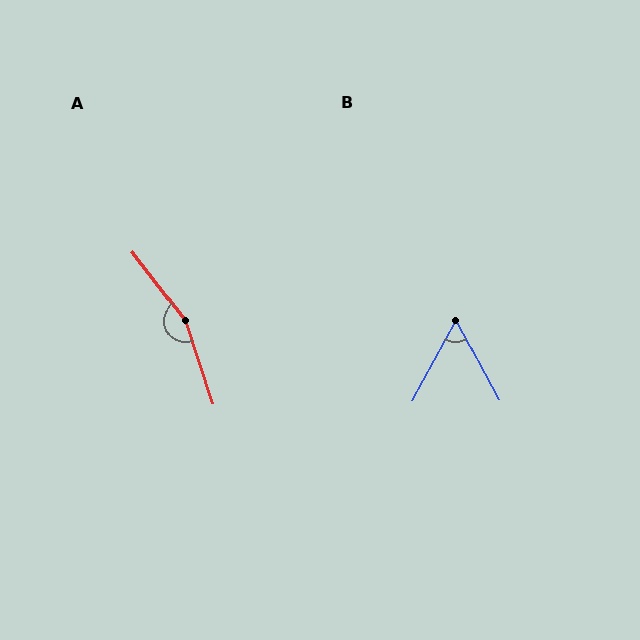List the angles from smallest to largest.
B (57°), A (161°).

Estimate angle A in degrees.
Approximately 161 degrees.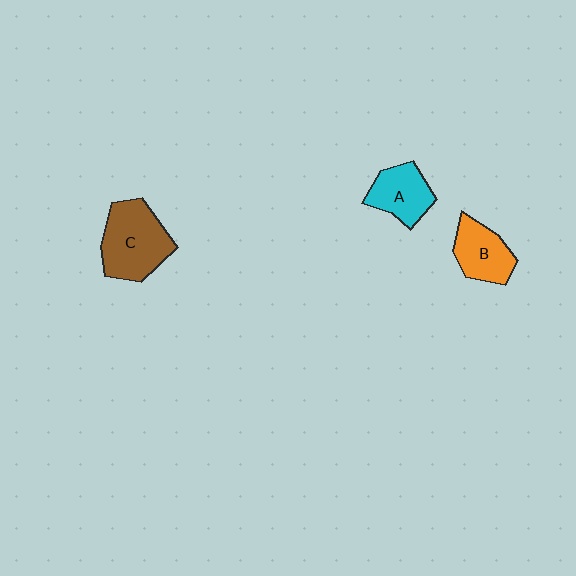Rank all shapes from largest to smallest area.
From largest to smallest: C (brown), B (orange), A (cyan).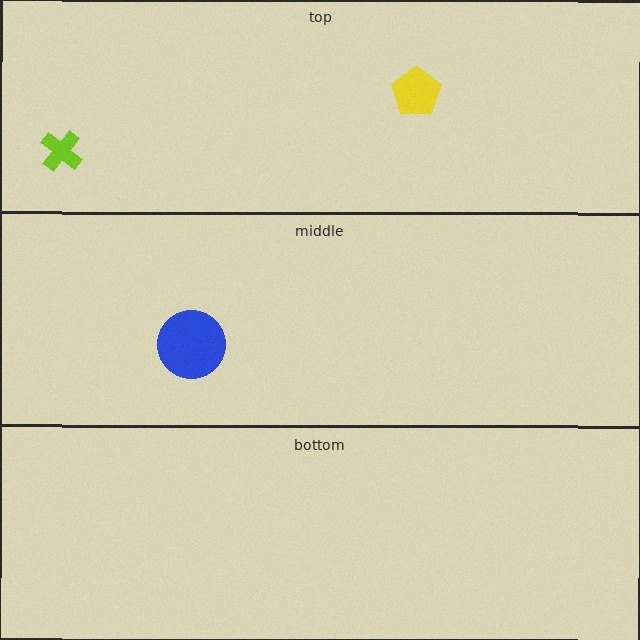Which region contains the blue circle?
The middle region.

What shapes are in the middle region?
The blue circle.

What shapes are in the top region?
The yellow pentagon, the lime cross.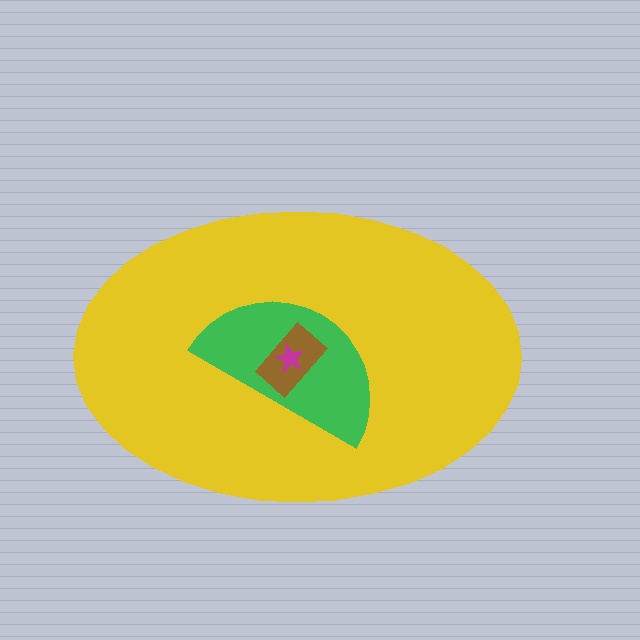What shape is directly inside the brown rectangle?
The magenta star.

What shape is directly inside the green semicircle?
The brown rectangle.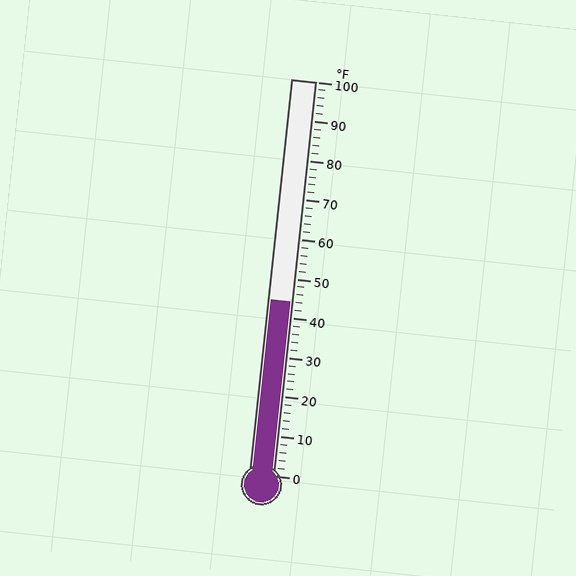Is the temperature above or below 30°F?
The temperature is above 30°F.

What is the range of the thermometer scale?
The thermometer scale ranges from 0°F to 100°F.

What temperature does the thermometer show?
The thermometer shows approximately 44°F.